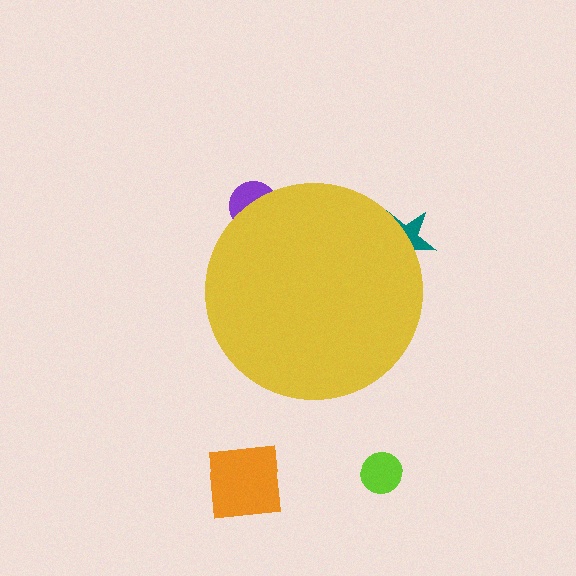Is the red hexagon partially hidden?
Yes, the red hexagon is partially hidden behind the yellow circle.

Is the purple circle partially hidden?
Yes, the purple circle is partially hidden behind the yellow circle.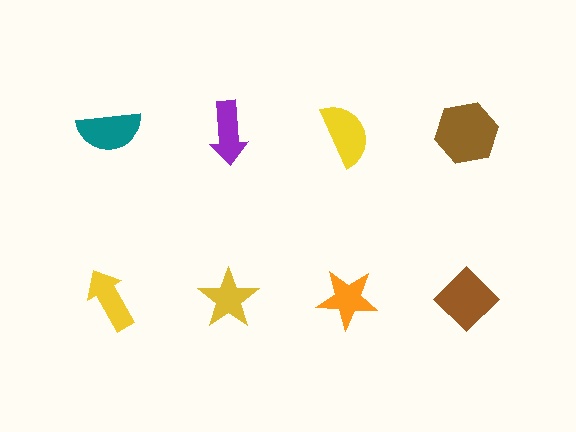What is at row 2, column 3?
An orange star.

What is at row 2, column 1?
A yellow arrow.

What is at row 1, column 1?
A teal semicircle.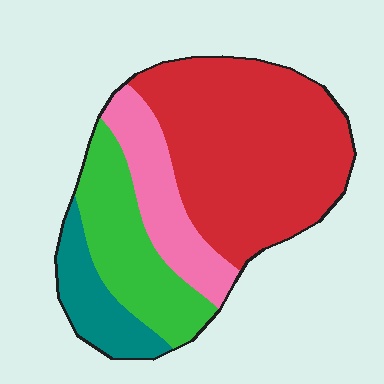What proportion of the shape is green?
Green covers around 20% of the shape.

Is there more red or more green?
Red.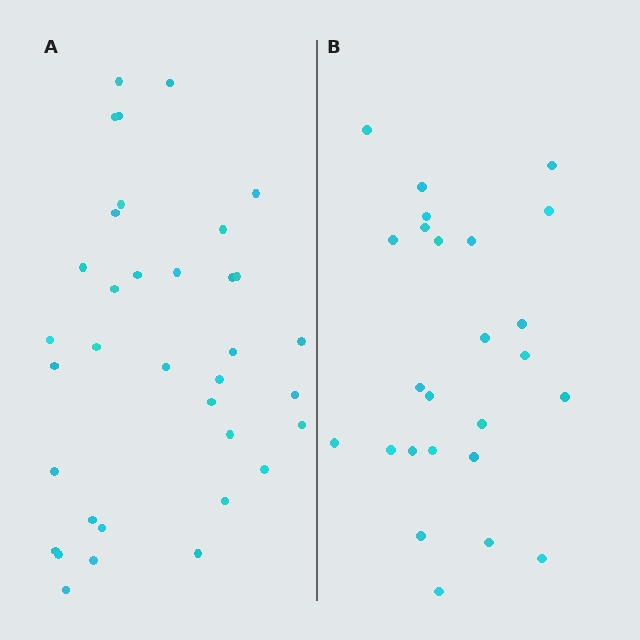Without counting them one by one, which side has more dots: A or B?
Region A (the left region) has more dots.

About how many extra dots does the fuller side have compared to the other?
Region A has roughly 10 or so more dots than region B.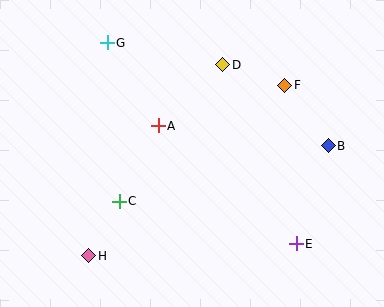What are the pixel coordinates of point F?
Point F is at (285, 85).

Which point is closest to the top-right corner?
Point F is closest to the top-right corner.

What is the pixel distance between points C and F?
The distance between C and F is 202 pixels.